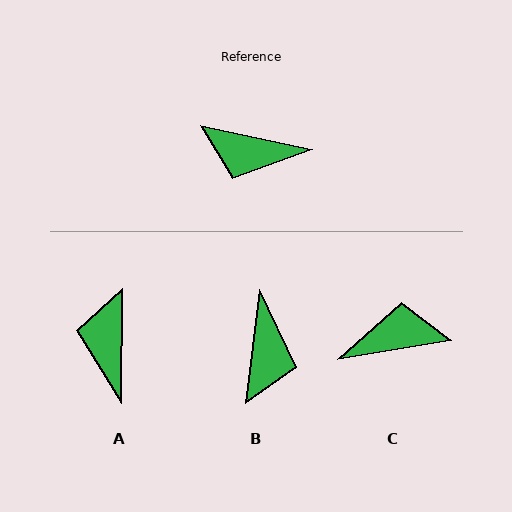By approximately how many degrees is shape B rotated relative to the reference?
Approximately 95 degrees counter-clockwise.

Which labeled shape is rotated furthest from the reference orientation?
C, about 159 degrees away.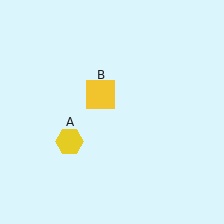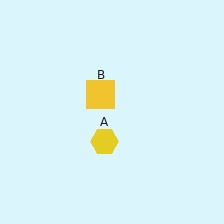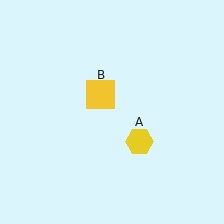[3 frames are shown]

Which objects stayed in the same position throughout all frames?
Yellow square (object B) remained stationary.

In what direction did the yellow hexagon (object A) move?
The yellow hexagon (object A) moved right.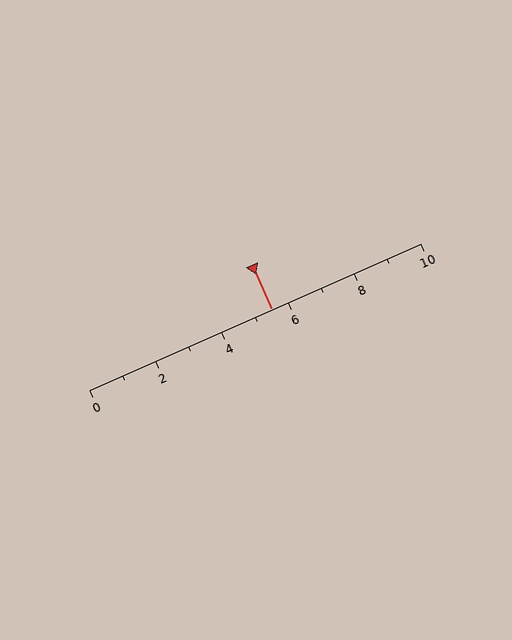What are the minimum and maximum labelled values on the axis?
The axis runs from 0 to 10.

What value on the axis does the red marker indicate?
The marker indicates approximately 5.5.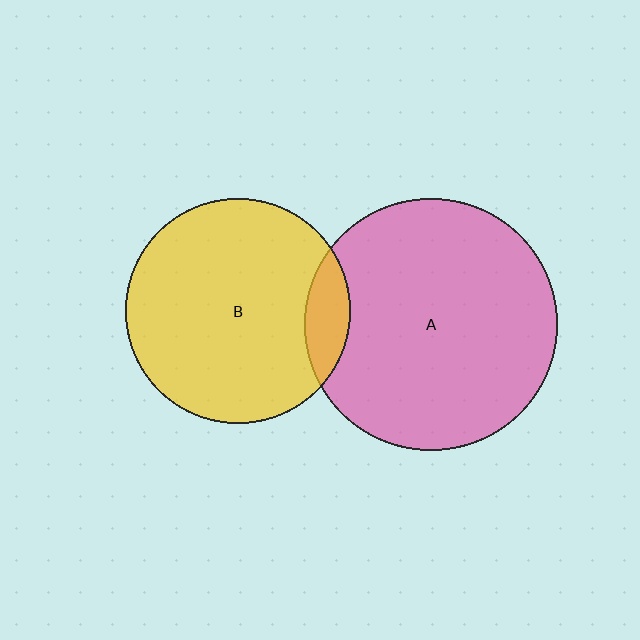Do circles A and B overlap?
Yes.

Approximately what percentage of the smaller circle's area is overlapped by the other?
Approximately 10%.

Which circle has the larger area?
Circle A (pink).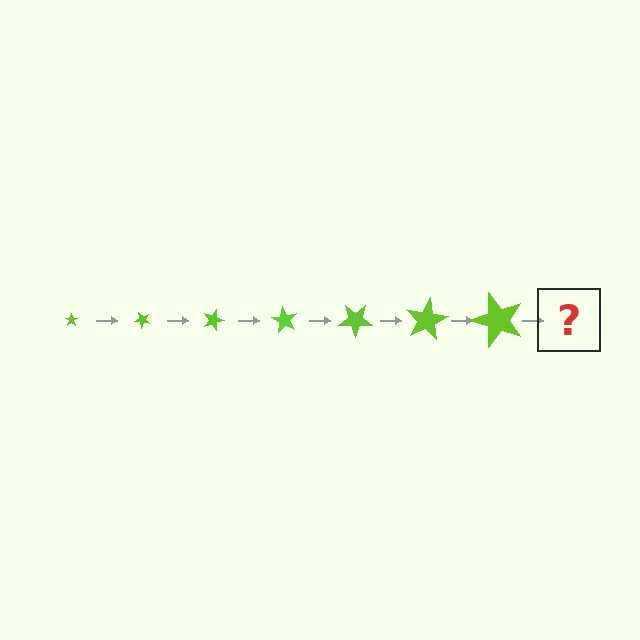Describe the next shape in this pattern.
It should be a star, larger than the previous one and rotated 315 degrees from the start.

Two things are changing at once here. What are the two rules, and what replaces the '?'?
The two rules are that the star grows larger each step and it rotates 45 degrees each step. The '?' should be a star, larger than the previous one and rotated 315 degrees from the start.